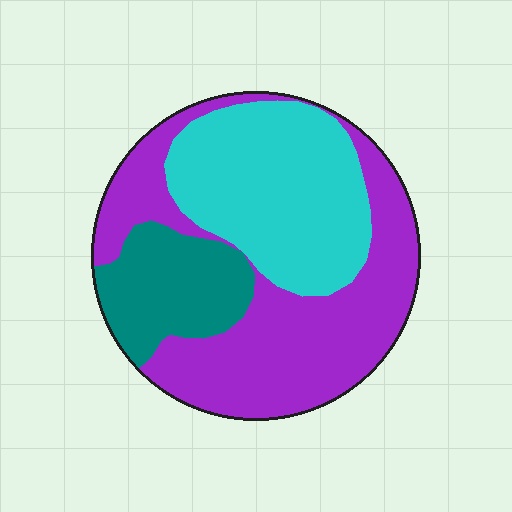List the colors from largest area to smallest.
From largest to smallest: purple, cyan, teal.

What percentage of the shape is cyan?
Cyan covers around 35% of the shape.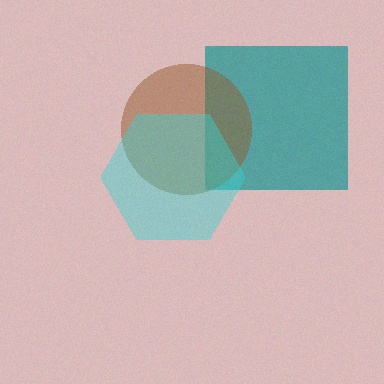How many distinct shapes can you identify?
There are 3 distinct shapes: a teal square, a brown circle, a cyan hexagon.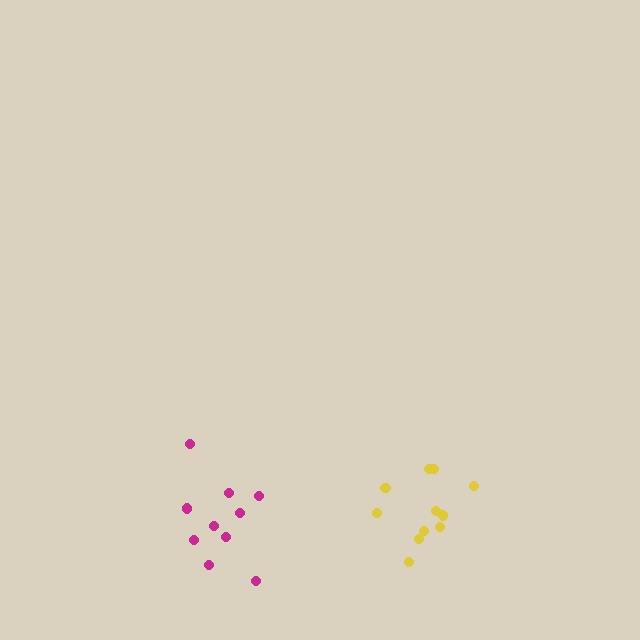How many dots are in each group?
Group 1: 10 dots, Group 2: 11 dots (21 total).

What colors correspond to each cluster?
The clusters are colored: magenta, yellow.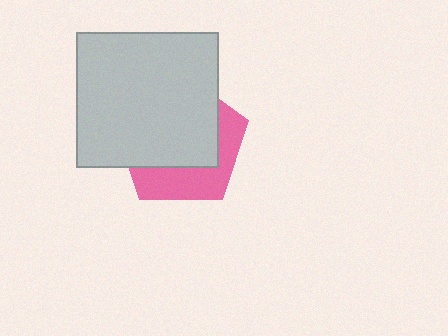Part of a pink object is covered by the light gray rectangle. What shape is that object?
It is a pentagon.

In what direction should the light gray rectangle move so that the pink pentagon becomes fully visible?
The light gray rectangle should move toward the upper-left. That is the shortest direction to clear the overlap and leave the pink pentagon fully visible.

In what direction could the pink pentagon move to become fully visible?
The pink pentagon could move toward the lower-right. That would shift it out from behind the light gray rectangle entirely.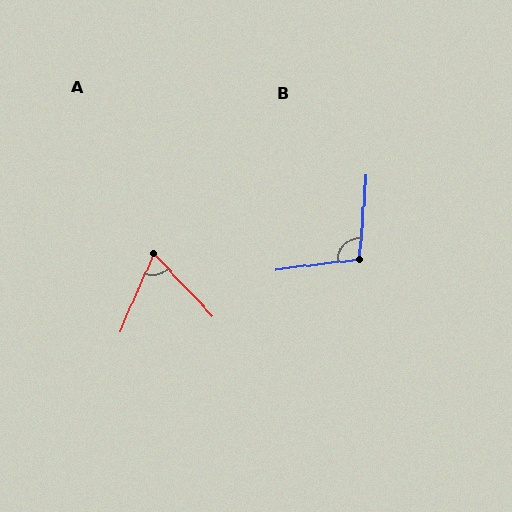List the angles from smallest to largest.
A (66°), B (102°).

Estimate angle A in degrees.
Approximately 66 degrees.